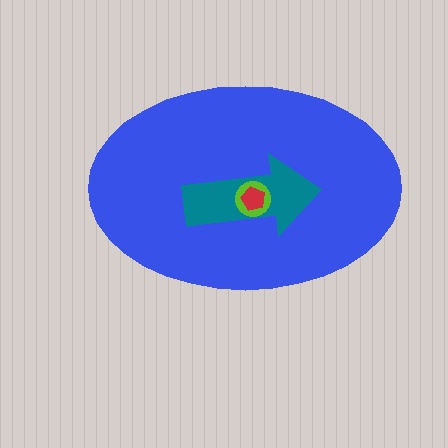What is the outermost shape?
The blue ellipse.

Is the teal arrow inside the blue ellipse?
Yes.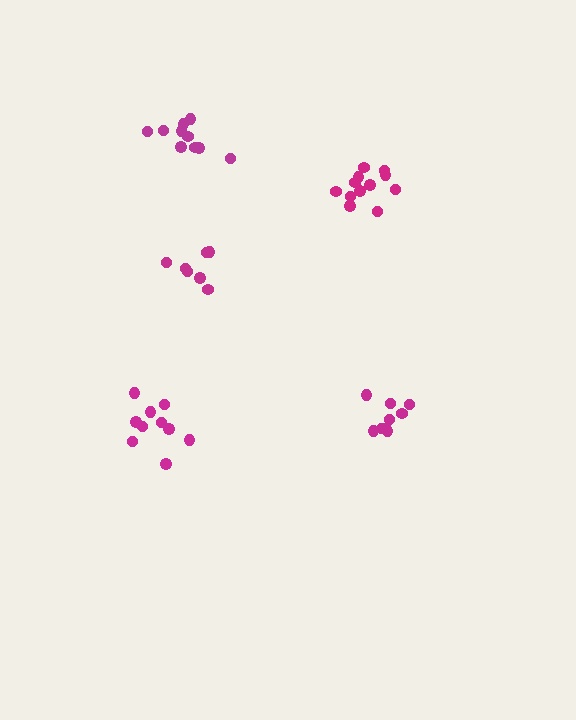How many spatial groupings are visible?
There are 5 spatial groupings.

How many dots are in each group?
Group 1: 9 dots, Group 2: 10 dots, Group 3: 12 dots, Group 4: 10 dots, Group 5: 7 dots (48 total).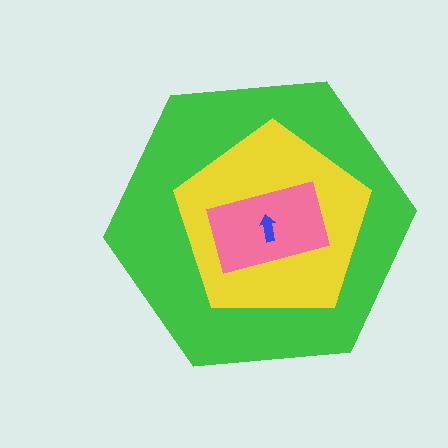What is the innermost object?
The blue arrow.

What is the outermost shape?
The green hexagon.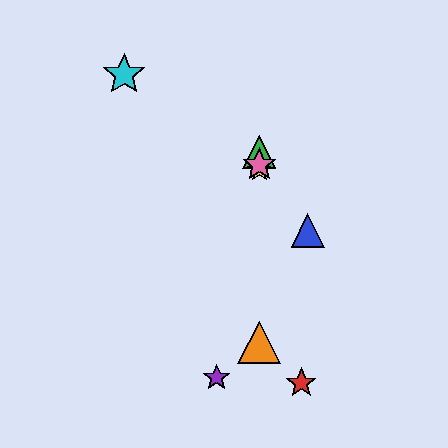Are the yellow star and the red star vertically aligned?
No, the yellow star is at x≈259 and the red star is at x≈301.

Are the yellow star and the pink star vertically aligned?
Yes, both are at x≈259.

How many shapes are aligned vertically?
4 shapes (the green triangle, the yellow star, the orange triangle, the pink star) are aligned vertically.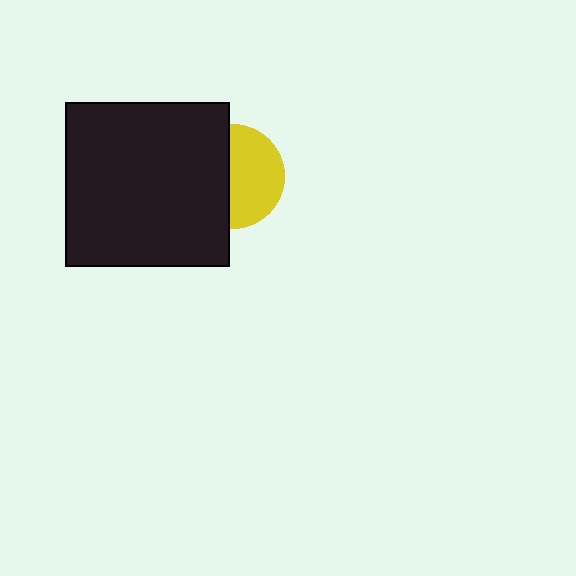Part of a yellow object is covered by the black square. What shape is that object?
It is a circle.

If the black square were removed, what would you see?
You would see the complete yellow circle.